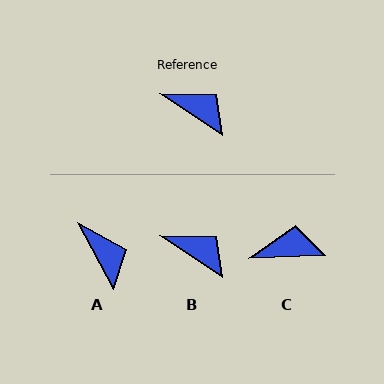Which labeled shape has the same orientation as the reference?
B.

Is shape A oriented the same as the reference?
No, it is off by about 27 degrees.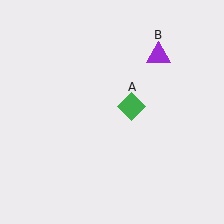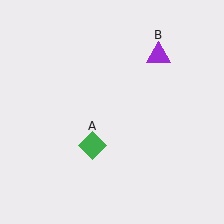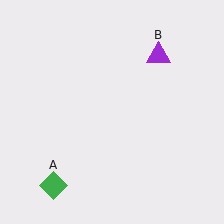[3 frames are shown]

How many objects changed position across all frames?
1 object changed position: green diamond (object A).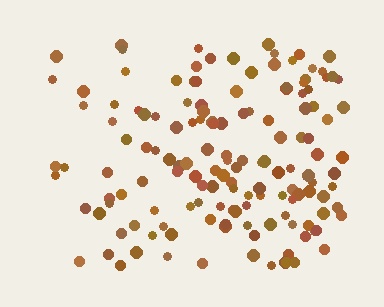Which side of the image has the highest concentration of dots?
The right.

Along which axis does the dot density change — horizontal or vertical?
Horizontal.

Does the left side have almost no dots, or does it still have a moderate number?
Still a moderate number, just noticeably fewer than the right.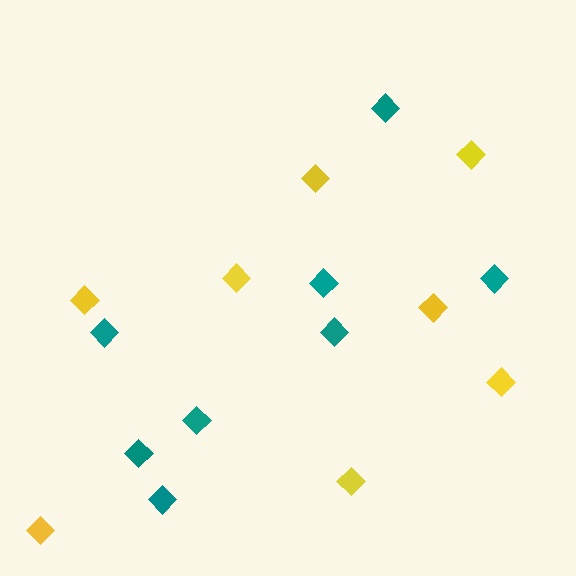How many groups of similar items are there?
There are 2 groups: one group of teal diamonds (8) and one group of yellow diamonds (8).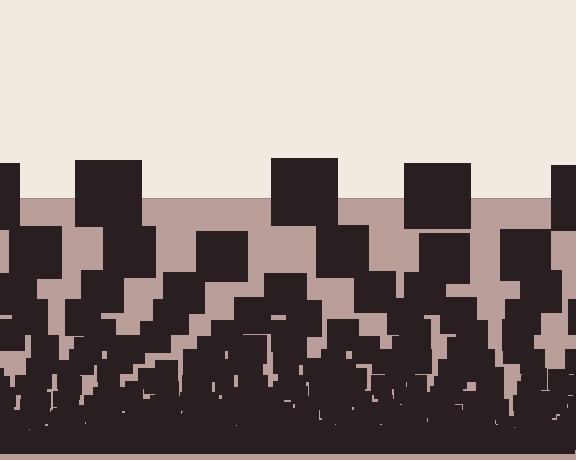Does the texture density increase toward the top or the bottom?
Density increases toward the bottom.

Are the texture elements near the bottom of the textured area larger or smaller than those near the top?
Smaller. The gradient is inverted — elements near the bottom are smaller and denser.